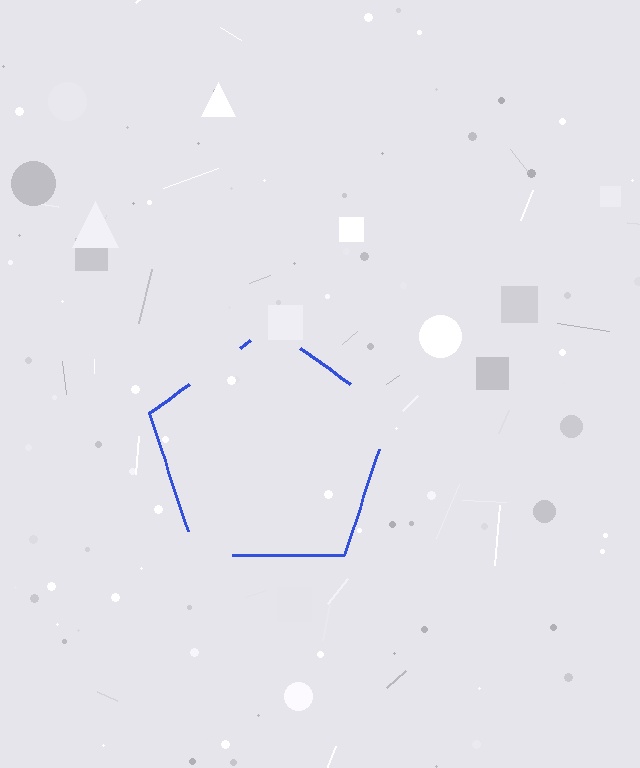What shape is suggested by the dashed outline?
The dashed outline suggests a pentagon.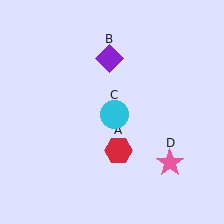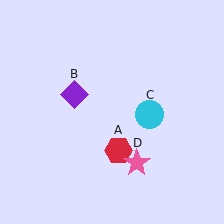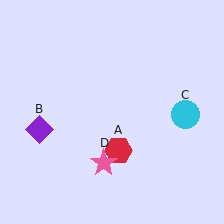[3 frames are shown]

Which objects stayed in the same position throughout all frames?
Red hexagon (object A) remained stationary.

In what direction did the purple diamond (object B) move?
The purple diamond (object B) moved down and to the left.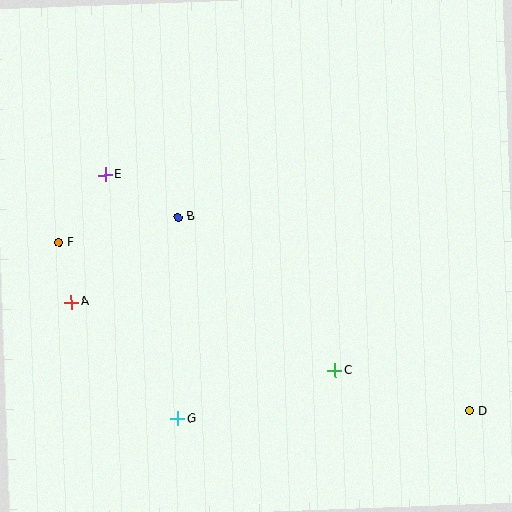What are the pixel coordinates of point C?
Point C is at (335, 371).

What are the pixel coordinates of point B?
Point B is at (178, 217).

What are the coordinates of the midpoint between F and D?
The midpoint between F and D is at (264, 327).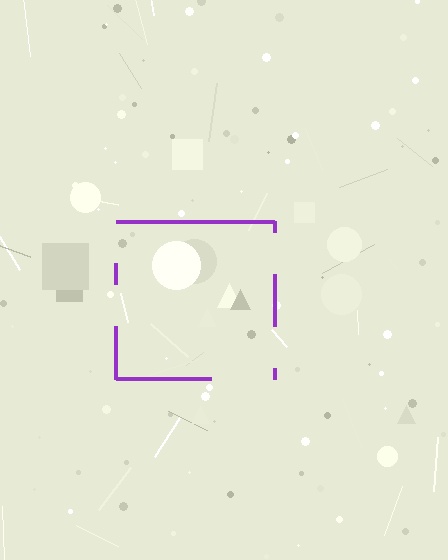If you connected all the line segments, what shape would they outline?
They would outline a square.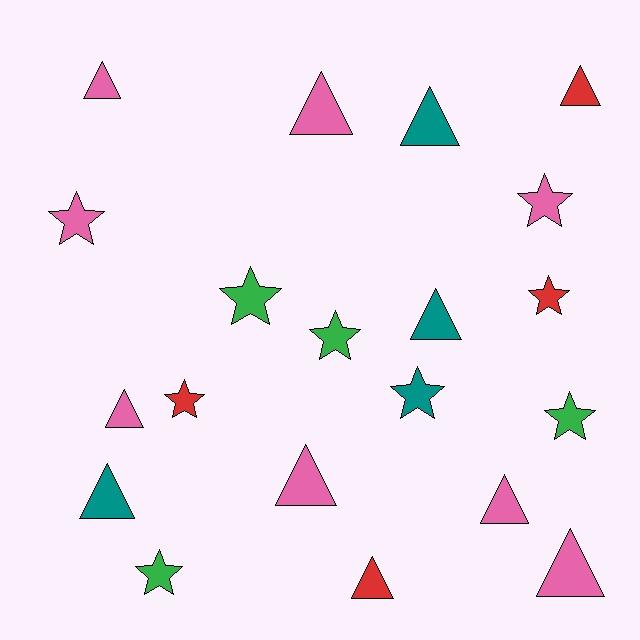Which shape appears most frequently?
Triangle, with 11 objects.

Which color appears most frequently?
Pink, with 8 objects.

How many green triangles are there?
There are no green triangles.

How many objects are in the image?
There are 20 objects.